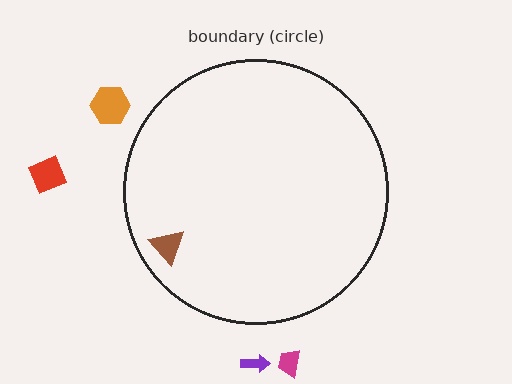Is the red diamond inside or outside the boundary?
Outside.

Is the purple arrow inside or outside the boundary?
Outside.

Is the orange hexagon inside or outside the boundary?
Outside.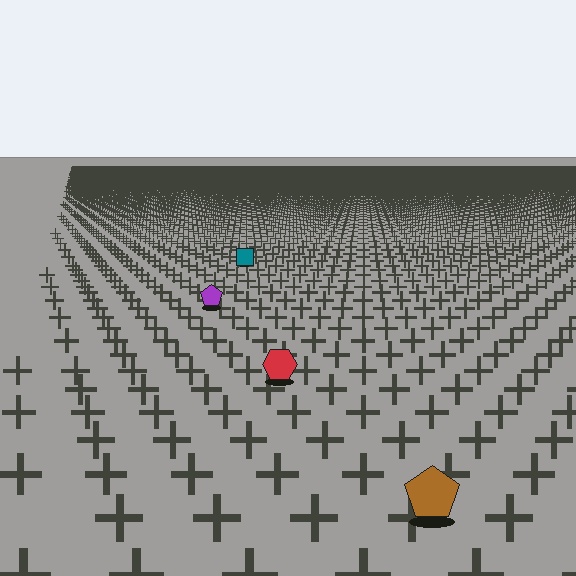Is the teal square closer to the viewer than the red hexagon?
No. The red hexagon is closer — you can tell from the texture gradient: the ground texture is coarser near it.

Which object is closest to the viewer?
The brown pentagon is closest. The texture marks near it are larger and more spread out.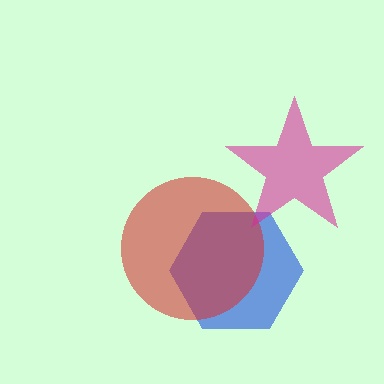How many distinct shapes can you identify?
There are 3 distinct shapes: a blue hexagon, a red circle, a magenta star.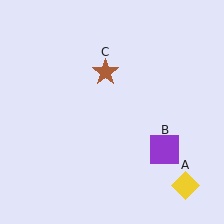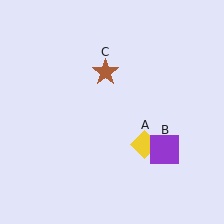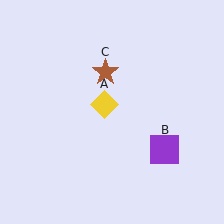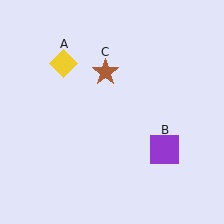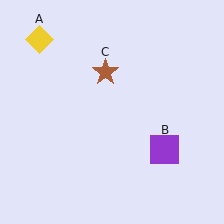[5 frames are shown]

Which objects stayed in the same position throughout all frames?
Purple square (object B) and brown star (object C) remained stationary.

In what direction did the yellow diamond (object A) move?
The yellow diamond (object A) moved up and to the left.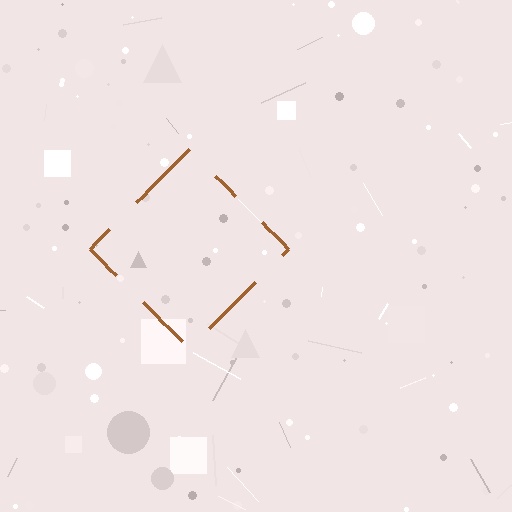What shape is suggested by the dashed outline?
The dashed outline suggests a diamond.